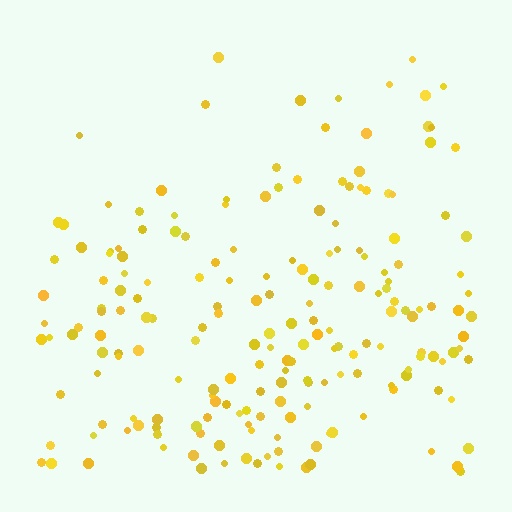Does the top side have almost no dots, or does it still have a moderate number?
Still a moderate number, just noticeably fewer than the bottom.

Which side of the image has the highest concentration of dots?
The bottom.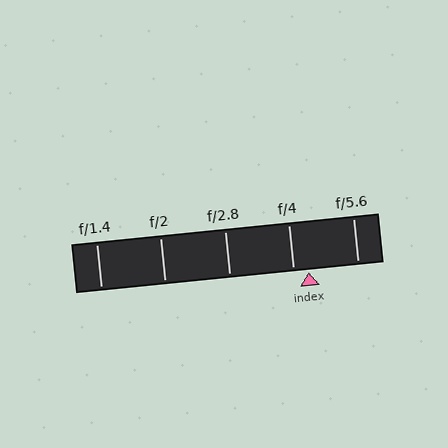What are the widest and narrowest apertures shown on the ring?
The widest aperture shown is f/1.4 and the narrowest is f/5.6.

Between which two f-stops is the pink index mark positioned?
The index mark is between f/4 and f/5.6.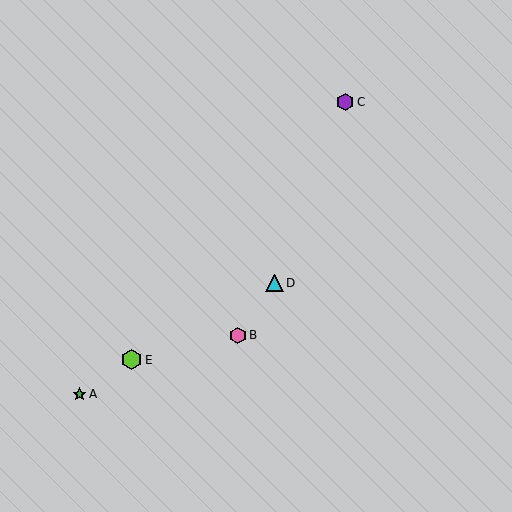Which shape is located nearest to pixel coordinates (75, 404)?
The green star (labeled A) at (79, 394) is nearest to that location.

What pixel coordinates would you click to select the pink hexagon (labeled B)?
Click at (238, 335) to select the pink hexagon B.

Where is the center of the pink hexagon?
The center of the pink hexagon is at (238, 335).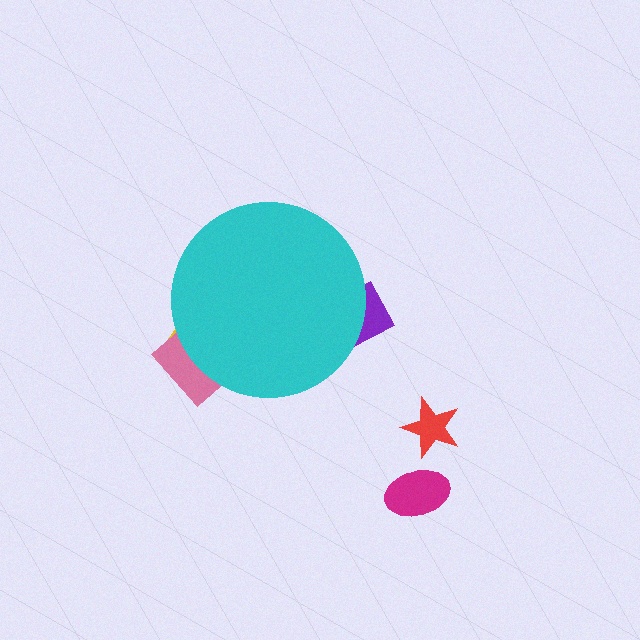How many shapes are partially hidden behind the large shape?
3 shapes are partially hidden.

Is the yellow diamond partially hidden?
Yes, the yellow diamond is partially hidden behind the cyan circle.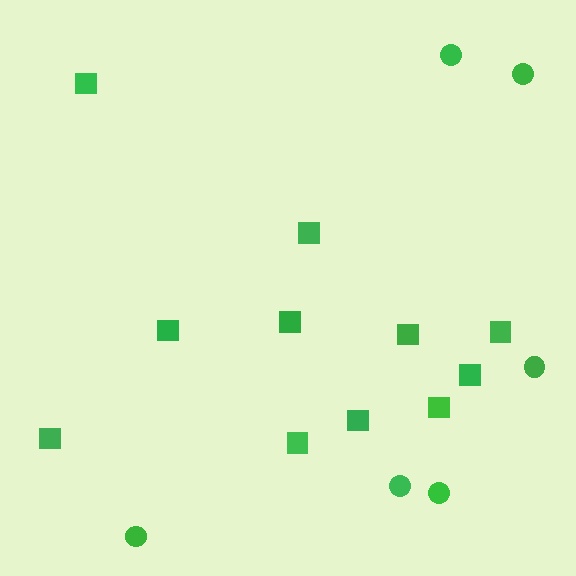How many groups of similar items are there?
There are 2 groups: one group of squares (11) and one group of circles (6).